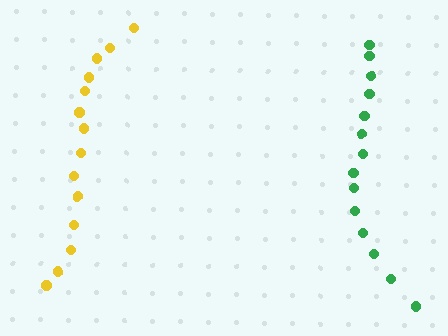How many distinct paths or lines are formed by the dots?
There are 2 distinct paths.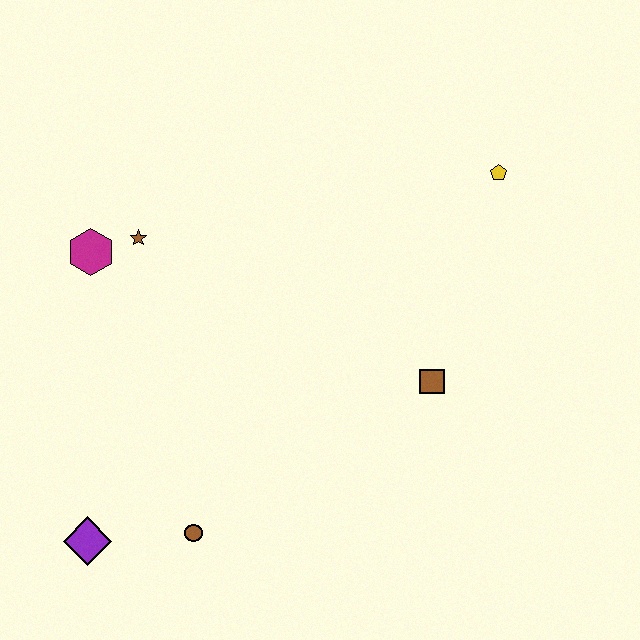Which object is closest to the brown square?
The yellow pentagon is closest to the brown square.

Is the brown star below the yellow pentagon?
Yes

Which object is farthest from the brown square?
The purple diamond is farthest from the brown square.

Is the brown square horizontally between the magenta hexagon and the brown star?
No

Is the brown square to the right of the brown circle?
Yes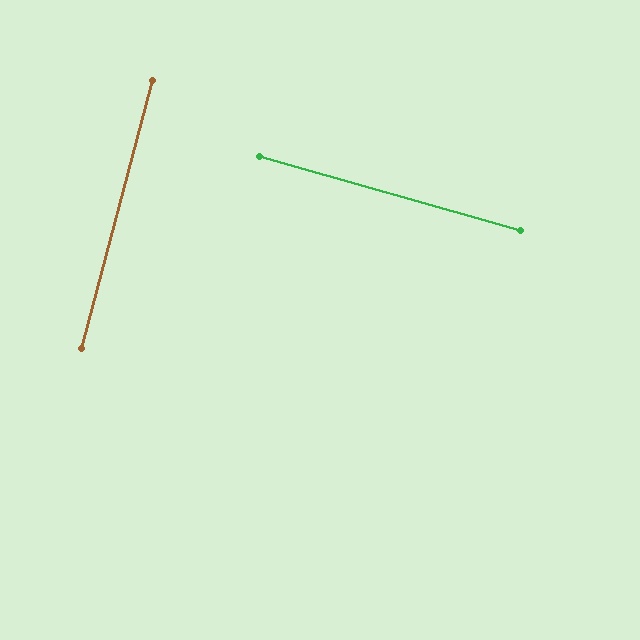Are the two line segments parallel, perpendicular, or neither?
Perpendicular — they meet at approximately 89°.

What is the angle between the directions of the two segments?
Approximately 89 degrees.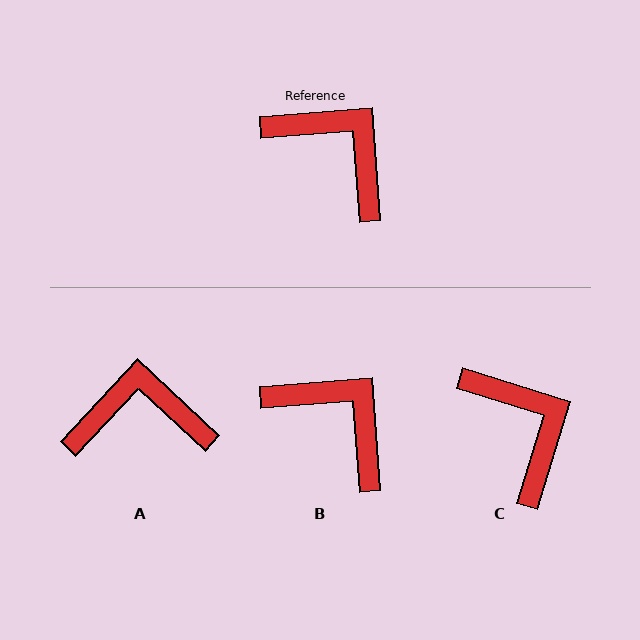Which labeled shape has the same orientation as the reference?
B.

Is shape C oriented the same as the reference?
No, it is off by about 22 degrees.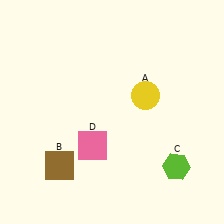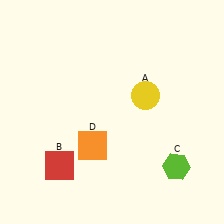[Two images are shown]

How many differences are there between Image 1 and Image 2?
There are 2 differences between the two images.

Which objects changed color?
B changed from brown to red. D changed from pink to orange.